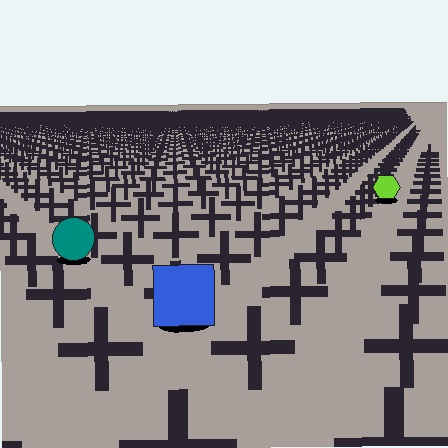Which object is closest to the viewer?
The blue square is closest. The texture marks near it are larger and more spread out.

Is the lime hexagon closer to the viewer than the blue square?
No. The blue square is closer — you can tell from the texture gradient: the ground texture is coarser near it.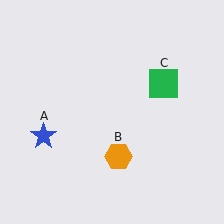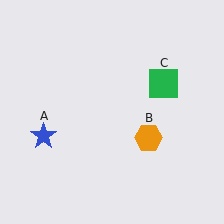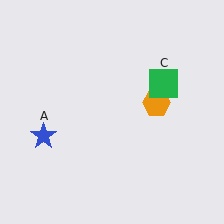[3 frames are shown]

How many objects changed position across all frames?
1 object changed position: orange hexagon (object B).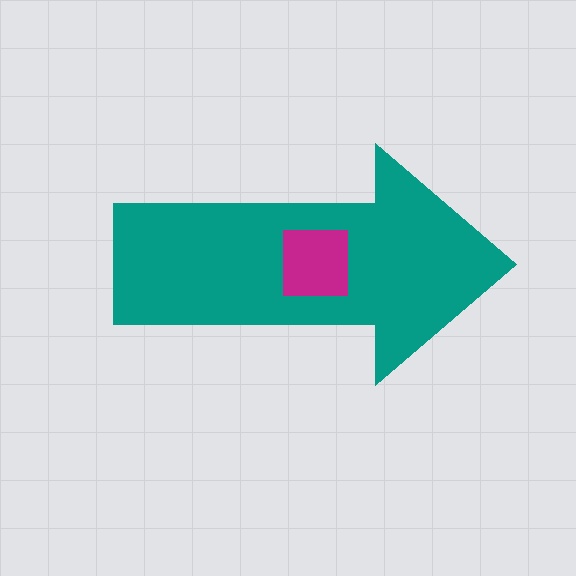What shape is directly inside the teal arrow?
The magenta square.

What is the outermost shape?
The teal arrow.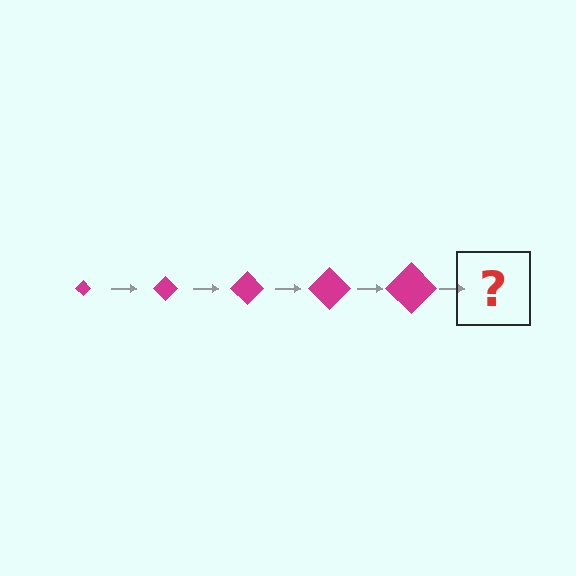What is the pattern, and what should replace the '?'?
The pattern is that the diamond gets progressively larger each step. The '?' should be a magenta diamond, larger than the previous one.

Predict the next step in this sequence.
The next step is a magenta diamond, larger than the previous one.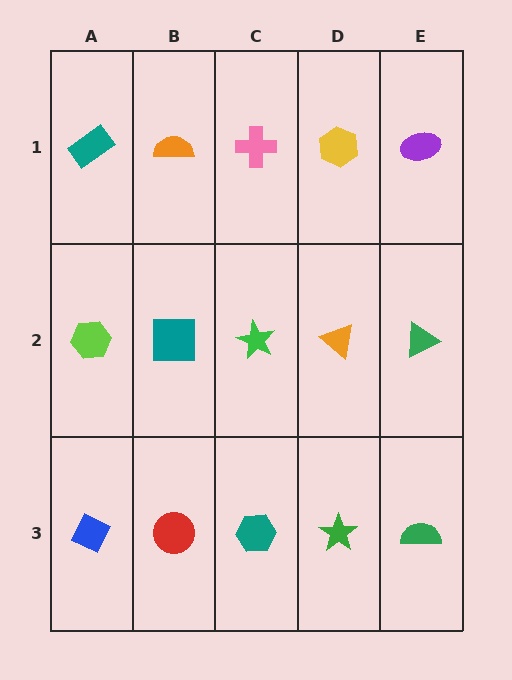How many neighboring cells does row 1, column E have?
2.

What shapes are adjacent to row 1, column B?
A teal square (row 2, column B), a teal rectangle (row 1, column A), a pink cross (row 1, column C).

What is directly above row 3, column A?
A lime hexagon.